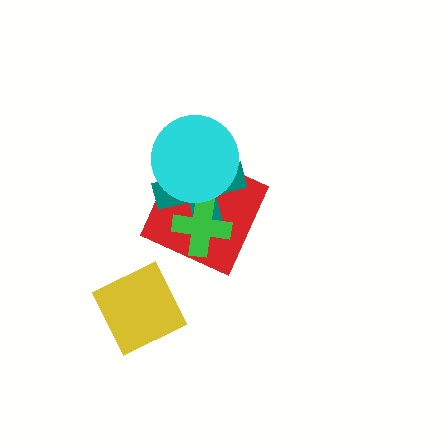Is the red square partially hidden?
Yes, it is partially covered by another shape.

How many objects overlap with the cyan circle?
2 objects overlap with the cyan circle.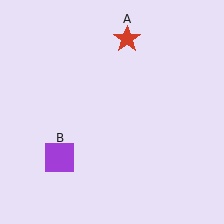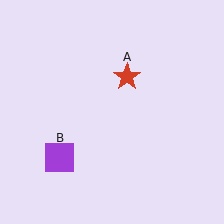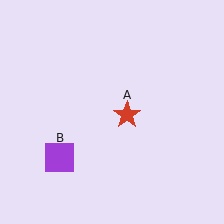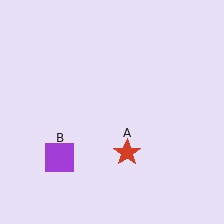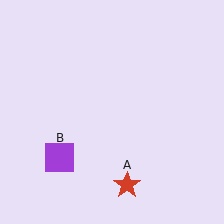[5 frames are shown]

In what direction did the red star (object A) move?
The red star (object A) moved down.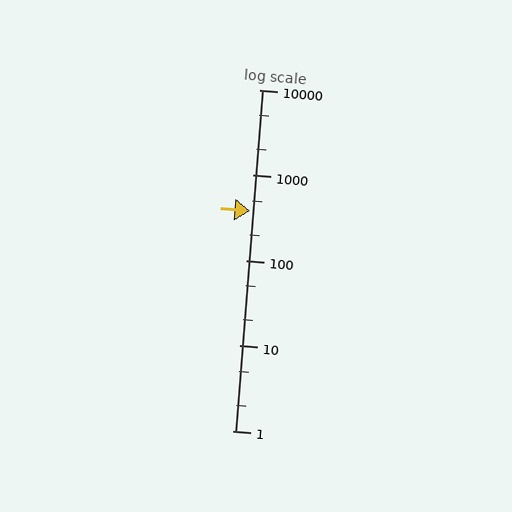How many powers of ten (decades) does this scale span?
The scale spans 4 decades, from 1 to 10000.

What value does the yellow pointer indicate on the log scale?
The pointer indicates approximately 380.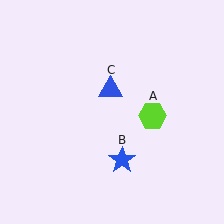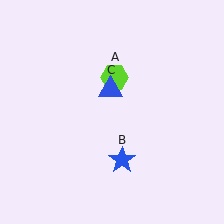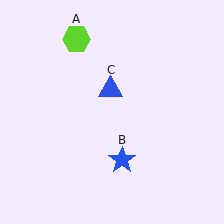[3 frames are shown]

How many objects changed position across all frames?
1 object changed position: lime hexagon (object A).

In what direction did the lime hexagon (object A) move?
The lime hexagon (object A) moved up and to the left.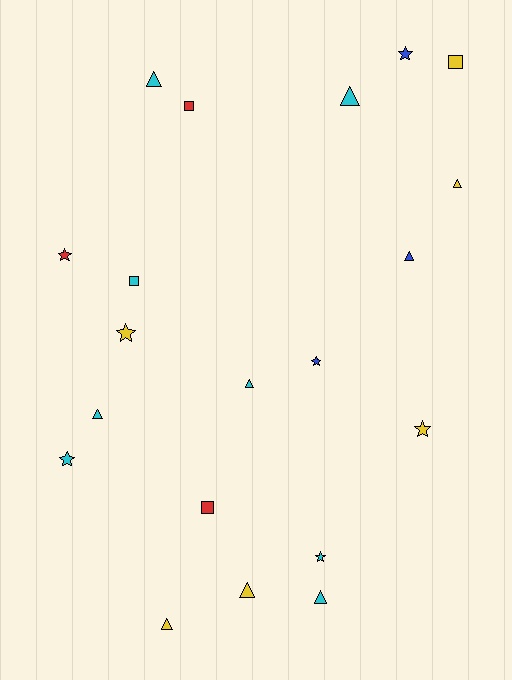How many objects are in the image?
There are 20 objects.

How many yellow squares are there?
There is 1 yellow square.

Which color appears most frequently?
Cyan, with 8 objects.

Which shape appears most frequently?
Triangle, with 9 objects.